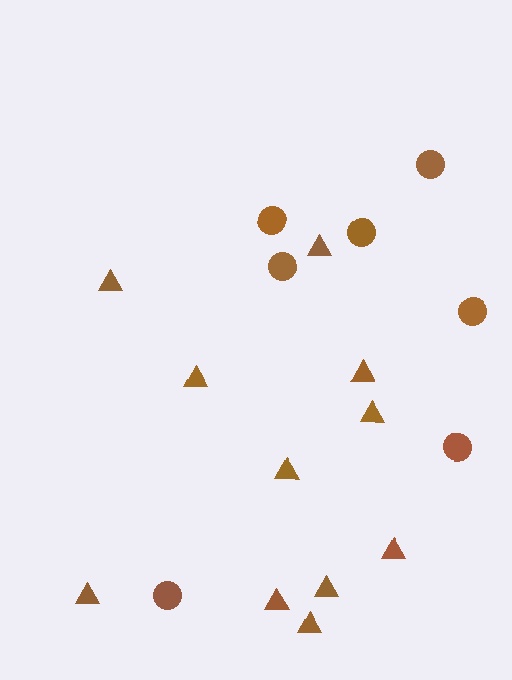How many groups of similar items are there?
There are 2 groups: one group of circles (7) and one group of triangles (11).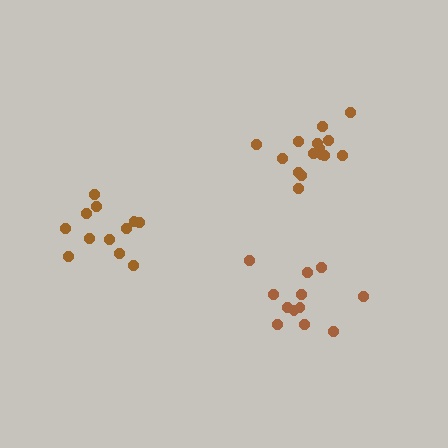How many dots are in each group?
Group 1: 12 dots, Group 2: 12 dots, Group 3: 15 dots (39 total).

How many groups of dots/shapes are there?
There are 3 groups.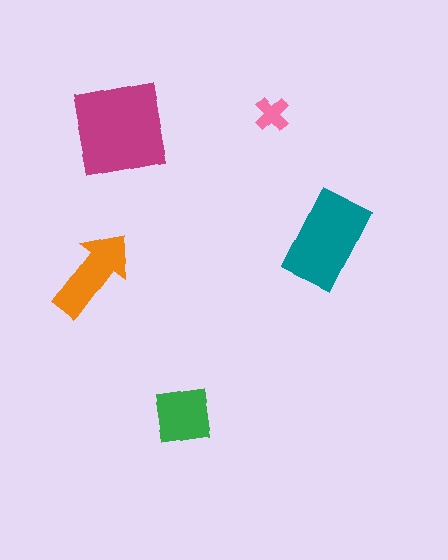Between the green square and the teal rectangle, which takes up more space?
The teal rectangle.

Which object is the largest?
The magenta square.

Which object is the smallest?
The pink cross.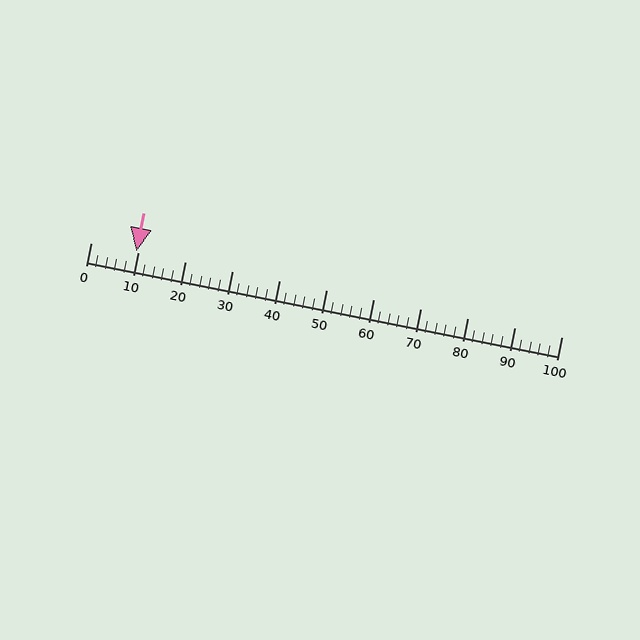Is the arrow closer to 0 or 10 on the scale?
The arrow is closer to 10.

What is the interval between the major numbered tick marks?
The major tick marks are spaced 10 units apart.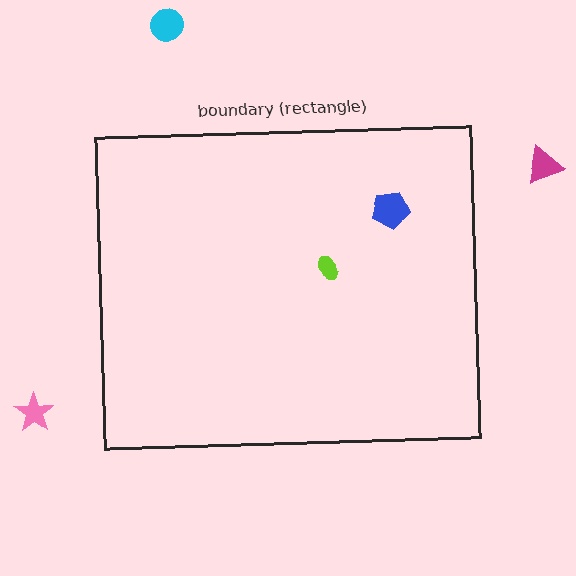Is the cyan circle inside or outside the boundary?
Outside.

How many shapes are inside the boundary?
2 inside, 3 outside.